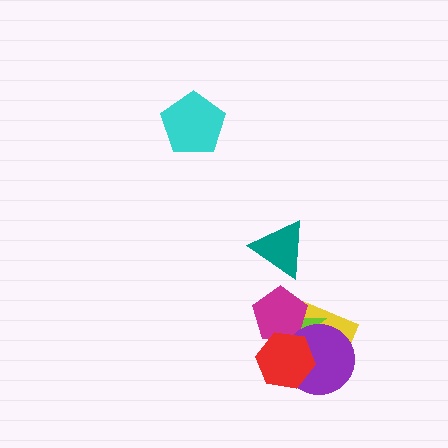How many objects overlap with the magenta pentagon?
3 objects overlap with the magenta pentagon.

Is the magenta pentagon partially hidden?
Yes, it is partially covered by another shape.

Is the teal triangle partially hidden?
No, no other shape covers it.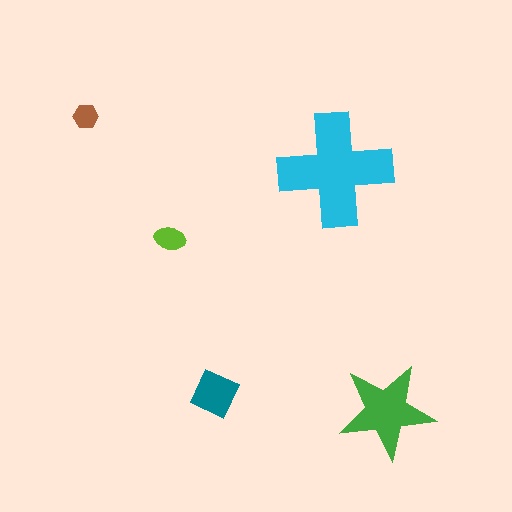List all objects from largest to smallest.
The cyan cross, the green star, the teal diamond, the lime ellipse, the brown hexagon.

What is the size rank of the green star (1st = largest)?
2nd.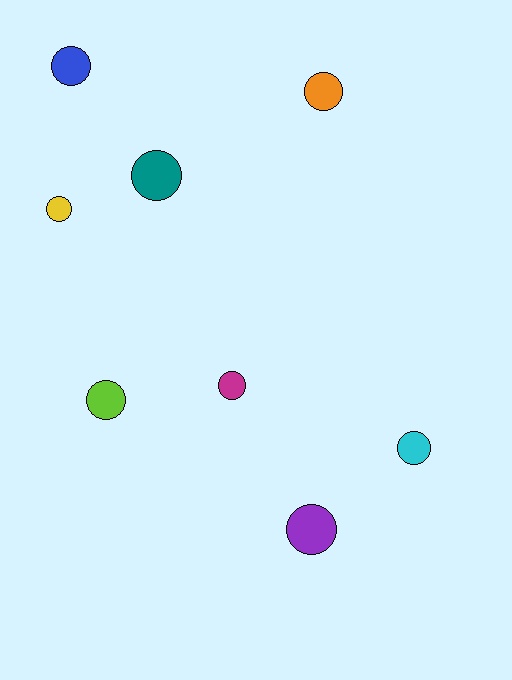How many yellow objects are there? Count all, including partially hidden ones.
There is 1 yellow object.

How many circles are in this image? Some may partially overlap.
There are 8 circles.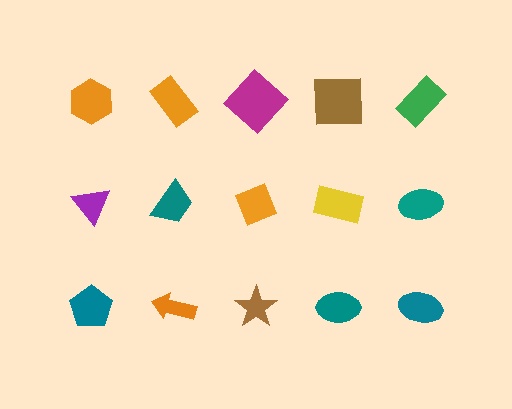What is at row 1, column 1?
An orange hexagon.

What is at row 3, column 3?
A brown star.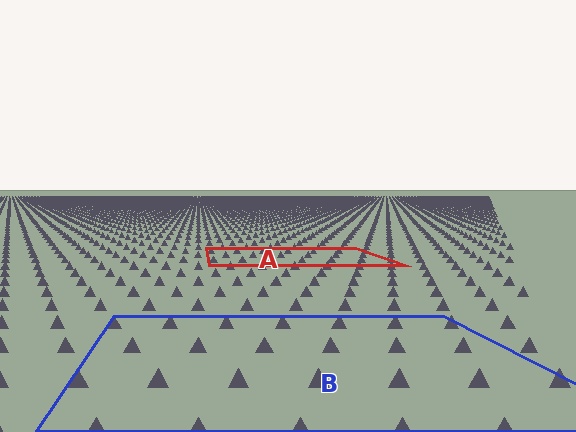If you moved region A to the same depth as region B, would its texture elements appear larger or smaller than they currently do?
They would appear larger. At a closer depth, the same texture elements are projected at a bigger on-screen size.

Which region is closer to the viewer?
Region B is closer. The texture elements there are larger and more spread out.